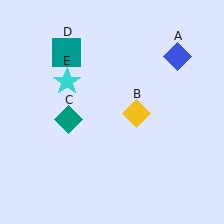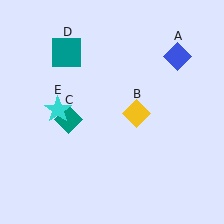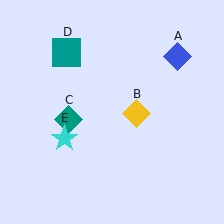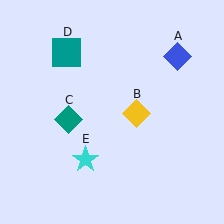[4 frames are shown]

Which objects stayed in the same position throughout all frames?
Blue diamond (object A) and yellow diamond (object B) and teal diamond (object C) and teal square (object D) remained stationary.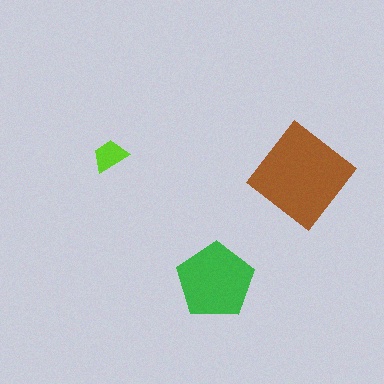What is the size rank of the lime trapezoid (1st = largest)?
3rd.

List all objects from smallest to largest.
The lime trapezoid, the green pentagon, the brown diamond.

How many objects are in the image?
There are 3 objects in the image.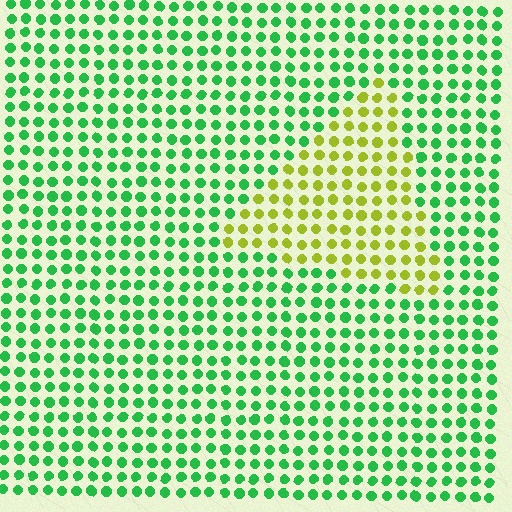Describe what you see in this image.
The image is filled with small green elements in a uniform arrangement. A triangle-shaped region is visible where the elements are tinted to a slightly different hue, forming a subtle color boundary.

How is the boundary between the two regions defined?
The boundary is defined purely by a slight shift in hue (about 61 degrees). Spacing, size, and orientation are identical on both sides.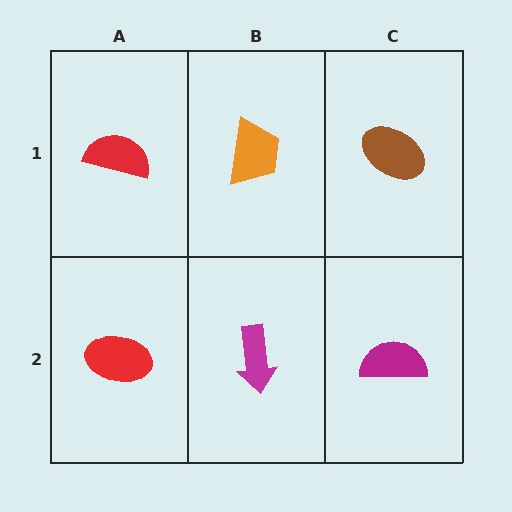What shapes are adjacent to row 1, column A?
A red ellipse (row 2, column A), an orange trapezoid (row 1, column B).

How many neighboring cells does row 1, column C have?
2.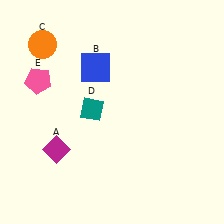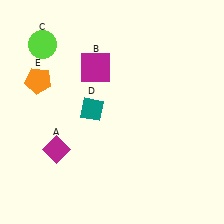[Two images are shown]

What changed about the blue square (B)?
In Image 1, B is blue. In Image 2, it changed to magenta.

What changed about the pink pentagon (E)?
In Image 1, E is pink. In Image 2, it changed to orange.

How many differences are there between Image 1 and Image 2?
There are 3 differences between the two images.